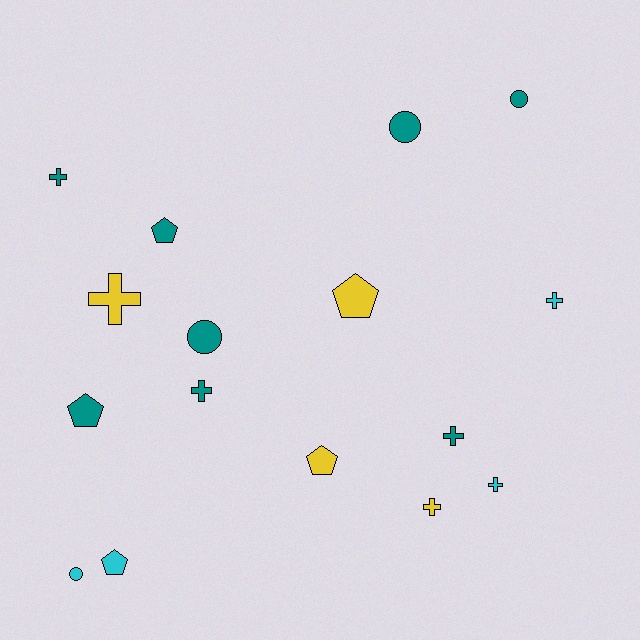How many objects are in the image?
There are 16 objects.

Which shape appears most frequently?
Cross, with 7 objects.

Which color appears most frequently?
Teal, with 8 objects.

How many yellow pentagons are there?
There are 2 yellow pentagons.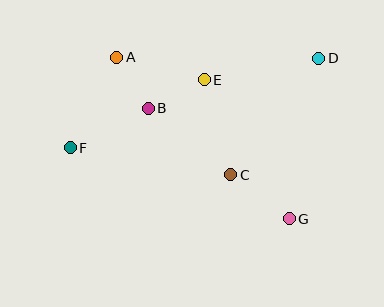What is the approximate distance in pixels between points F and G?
The distance between F and G is approximately 230 pixels.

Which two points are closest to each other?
Points A and B are closest to each other.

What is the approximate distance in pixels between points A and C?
The distance between A and C is approximately 164 pixels.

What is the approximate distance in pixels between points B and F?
The distance between B and F is approximately 87 pixels.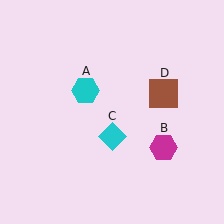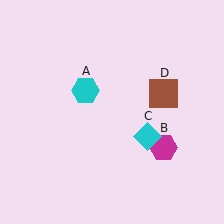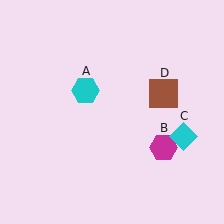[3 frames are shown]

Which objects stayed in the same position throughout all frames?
Cyan hexagon (object A) and magenta hexagon (object B) and brown square (object D) remained stationary.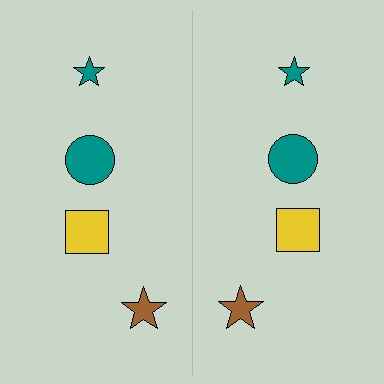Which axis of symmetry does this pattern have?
The pattern has a vertical axis of symmetry running through the center of the image.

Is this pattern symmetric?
Yes, this pattern has bilateral (reflection) symmetry.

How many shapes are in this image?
There are 8 shapes in this image.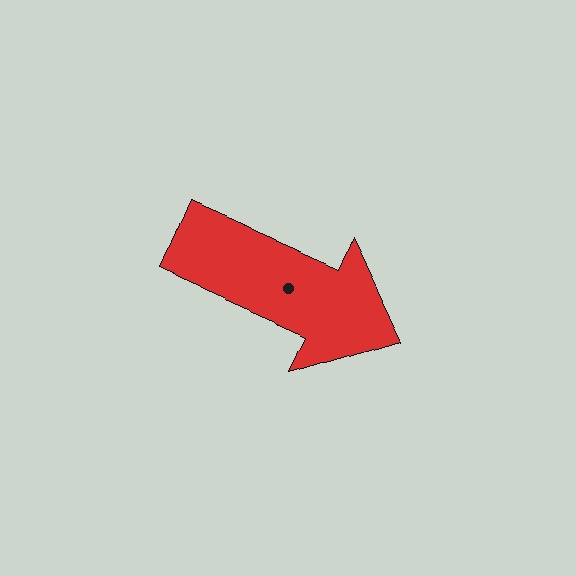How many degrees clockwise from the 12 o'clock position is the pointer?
Approximately 114 degrees.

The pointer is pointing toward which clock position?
Roughly 4 o'clock.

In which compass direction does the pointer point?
Southeast.